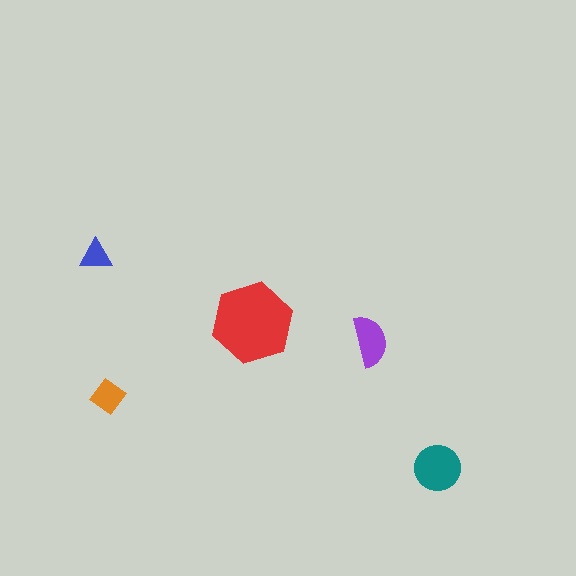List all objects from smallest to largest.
The blue triangle, the orange diamond, the purple semicircle, the teal circle, the red hexagon.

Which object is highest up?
The blue triangle is topmost.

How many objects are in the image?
There are 5 objects in the image.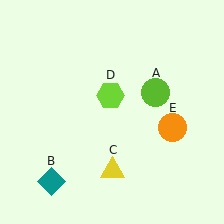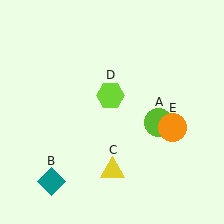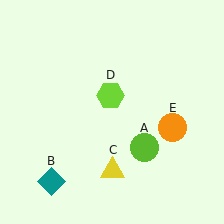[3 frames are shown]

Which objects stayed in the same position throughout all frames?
Teal diamond (object B) and yellow triangle (object C) and lime hexagon (object D) and orange circle (object E) remained stationary.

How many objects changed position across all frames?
1 object changed position: lime circle (object A).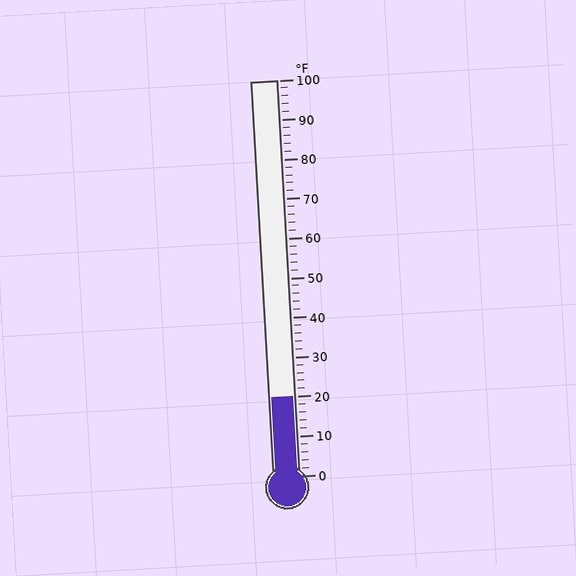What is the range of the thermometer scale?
The thermometer scale ranges from 0°F to 100°F.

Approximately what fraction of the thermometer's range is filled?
The thermometer is filled to approximately 20% of its range.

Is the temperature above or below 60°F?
The temperature is below 60°F.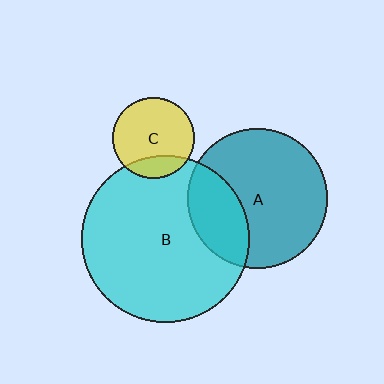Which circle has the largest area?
Circle B (cyan).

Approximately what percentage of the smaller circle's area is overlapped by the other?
Approximately 30%.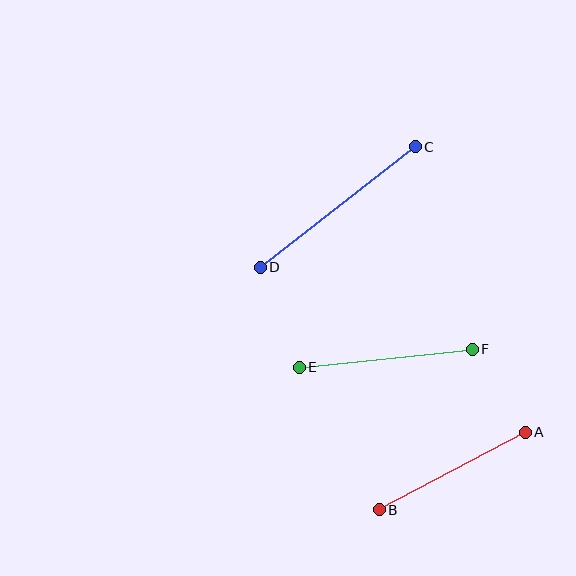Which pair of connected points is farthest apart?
Points C and D are farthest apart.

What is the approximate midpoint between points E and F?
The midpoint is at approximately (386, 358) pixels.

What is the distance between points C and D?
The distance is approximately 196 pixels.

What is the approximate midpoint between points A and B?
The midpoint is at approximately (452, 471) pixels.